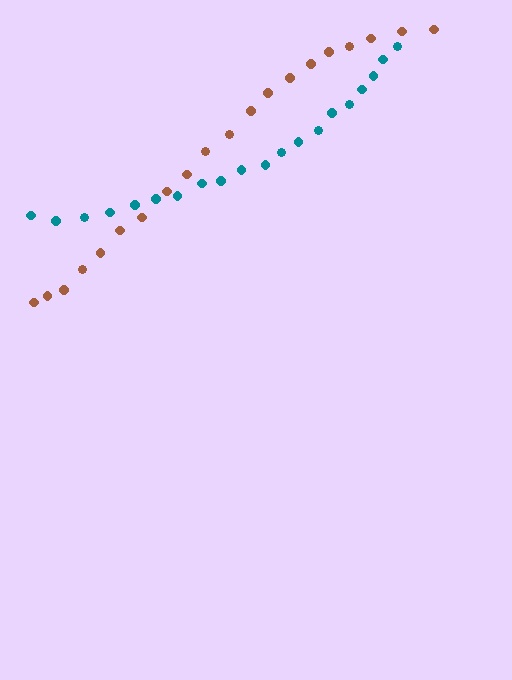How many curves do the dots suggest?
There are 2 distinct paths.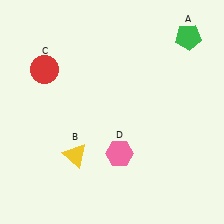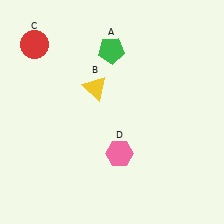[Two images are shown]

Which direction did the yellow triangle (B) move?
The yellow triangle (B) moved up.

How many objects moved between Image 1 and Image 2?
3 objects moved between the two images.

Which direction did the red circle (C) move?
The red circle (C) moved up.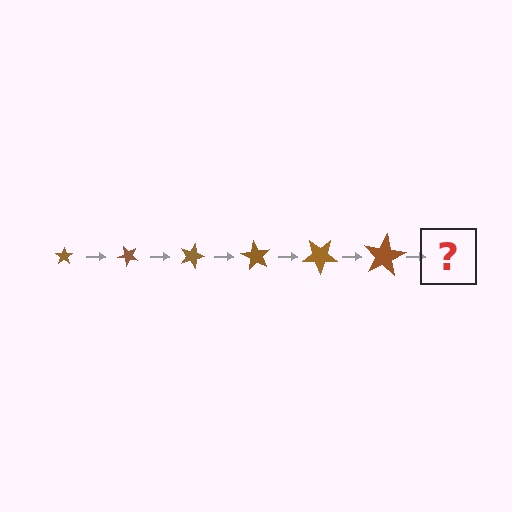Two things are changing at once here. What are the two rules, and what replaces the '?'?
The two rules are that the star grows larger each step and it rotates 45 degrees each step. The '?' should be a star, larger than the previous one and rotated 270 degrees from the start.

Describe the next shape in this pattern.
It should be a star, larger than the previous one and rotated 270 degrees from the start.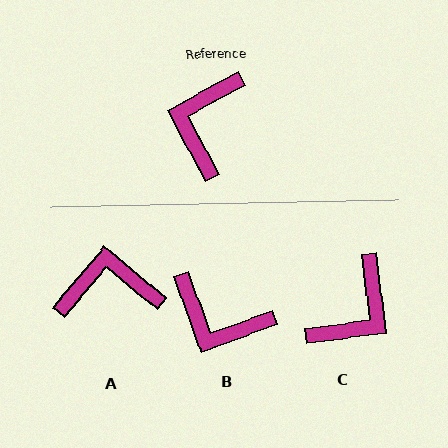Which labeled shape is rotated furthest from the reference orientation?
C, about 159 degrees away.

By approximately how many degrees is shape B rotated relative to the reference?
Approximately 82 degrees counter-clockwise.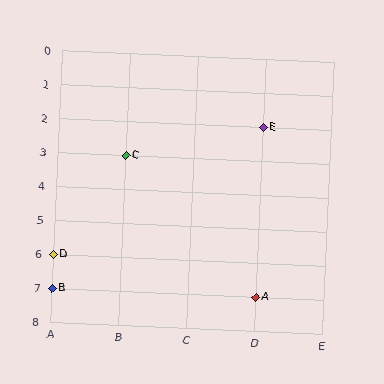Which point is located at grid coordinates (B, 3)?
Point C is at (B, 3).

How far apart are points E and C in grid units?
Points E and C are 2 columns and 1 row apart (about 2.2 grid units diagonally).